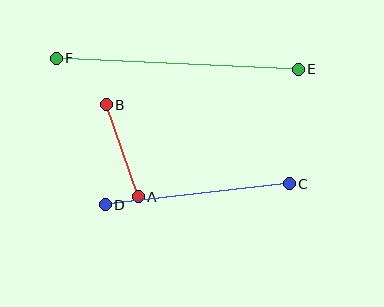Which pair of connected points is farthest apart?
Points E and F are farthest apart.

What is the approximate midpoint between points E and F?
The midpoint is at approximately (177, 64) pixels.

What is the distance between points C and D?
The distance is approximately 185 pixels.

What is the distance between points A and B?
The distance is approximately 98 pixels.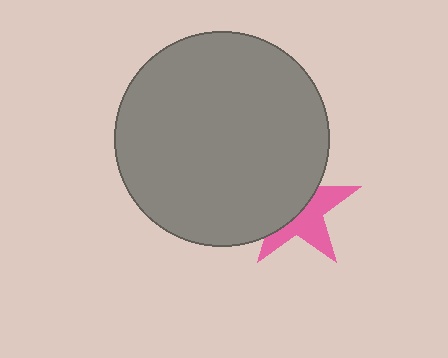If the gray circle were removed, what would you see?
You would see the complete pink star.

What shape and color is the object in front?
The object in front is a gray circle.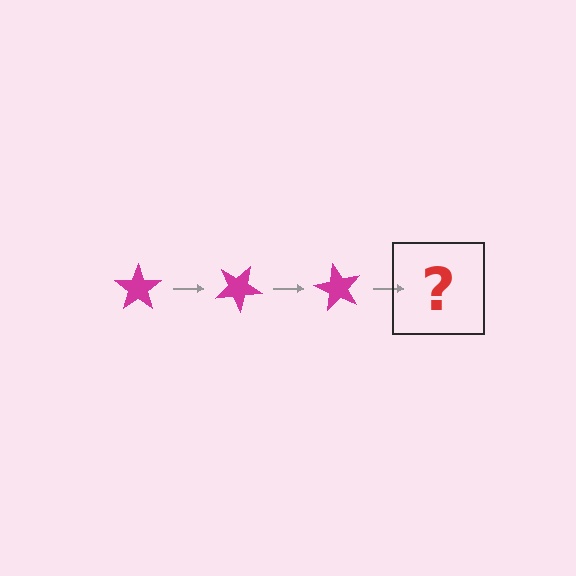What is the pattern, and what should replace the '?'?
The pattern is that the star rotates 30 degrees each step. The '?' should be a magenta star rotated 90 degrees.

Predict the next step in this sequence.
The next step is a magenta star rotated 90 degrees.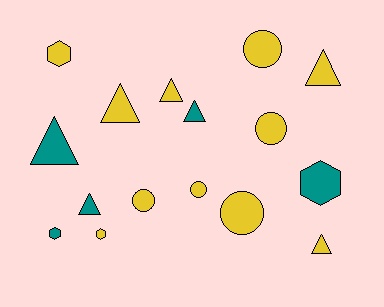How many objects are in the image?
There are 16 objects.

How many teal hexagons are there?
There are 2 teal hexagons.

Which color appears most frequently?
Yellow, with 11 objects.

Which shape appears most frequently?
Triangle, with 7 objects.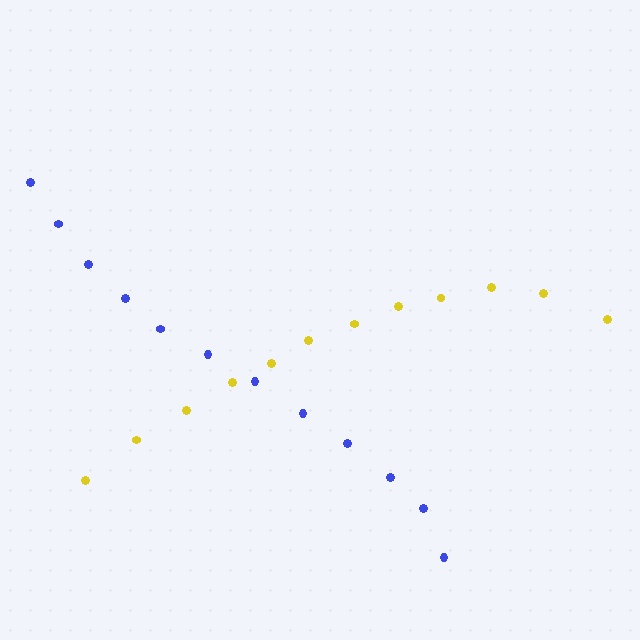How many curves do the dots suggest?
There are 2 distinct paths.